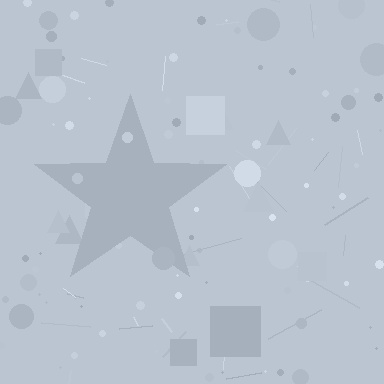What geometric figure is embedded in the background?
A star is embedded in the background.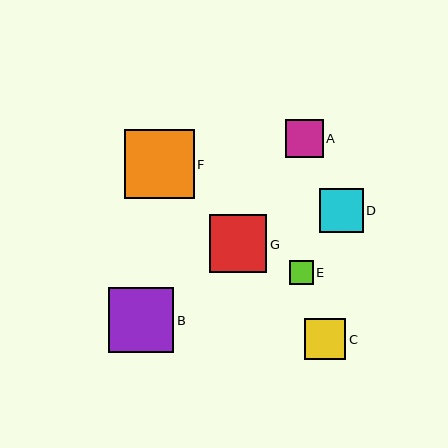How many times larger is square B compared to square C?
Square B is approximately 1.6 times the size of square C.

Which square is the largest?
Square F is the largest with a size of approximately 69 pixels.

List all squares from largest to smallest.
From largest to smallest: F, B, G, D, C, A, E.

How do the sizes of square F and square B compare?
Square F and square B are approximately the same size.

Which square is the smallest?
Square E is the smallest with a size of approximately 24 pixels.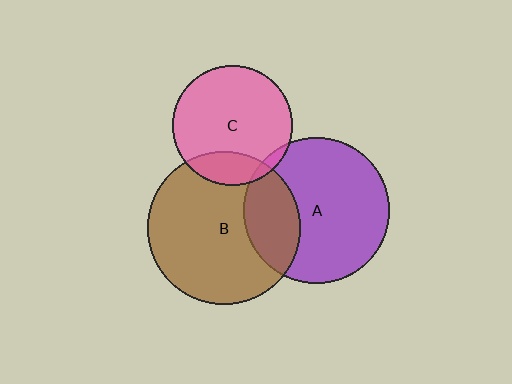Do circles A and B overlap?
Yes.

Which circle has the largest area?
Circle B (brown).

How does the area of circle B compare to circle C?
Approximately 1.6 times.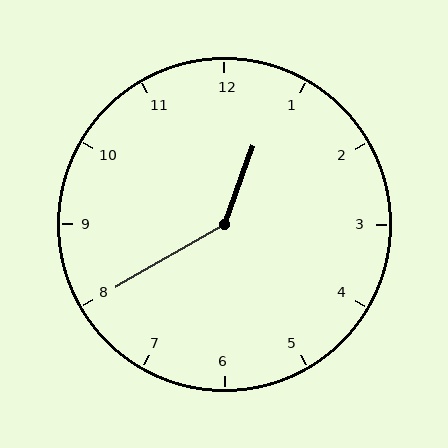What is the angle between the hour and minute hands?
Approximately 140 degrees.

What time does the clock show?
12:40.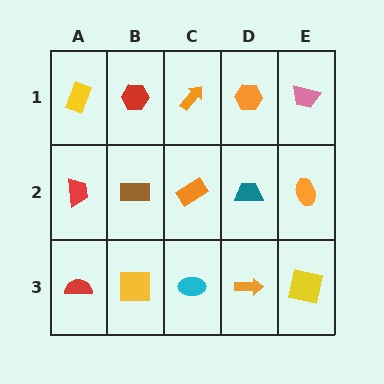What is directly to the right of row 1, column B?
An orange arrow.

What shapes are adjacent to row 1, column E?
An orange ellipse (row 2, column E), an orange hexagon (row 1, column D).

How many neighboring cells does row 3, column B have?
3.